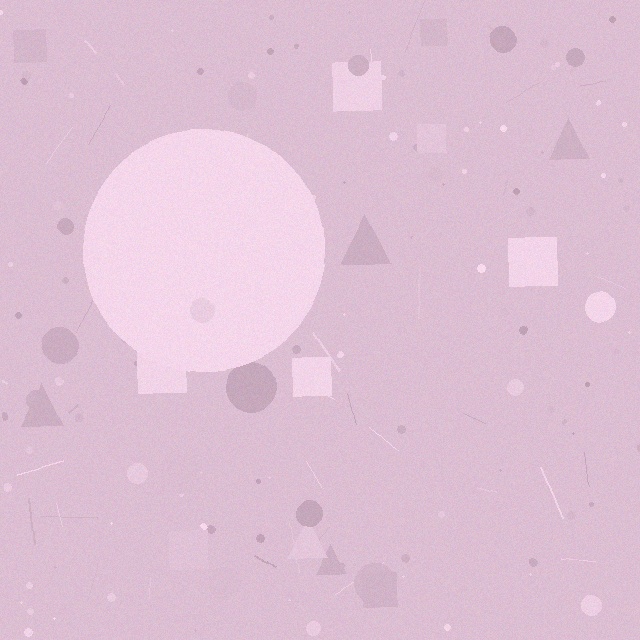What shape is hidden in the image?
A circle is hidden in the image.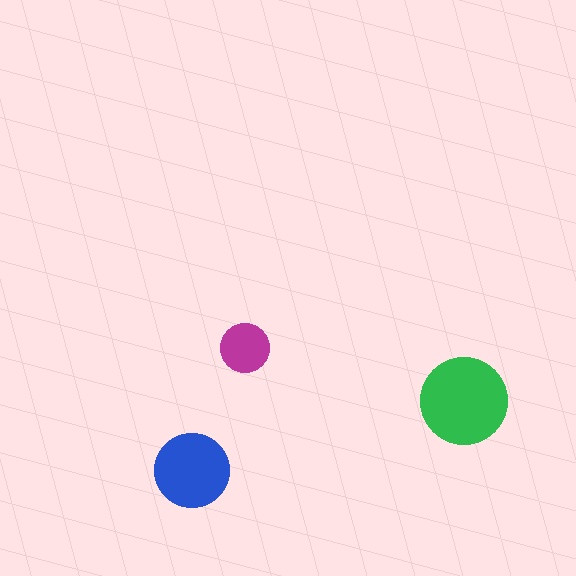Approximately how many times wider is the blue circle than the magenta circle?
About 1.5 times wider.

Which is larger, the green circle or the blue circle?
The green one.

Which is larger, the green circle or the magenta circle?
The green one.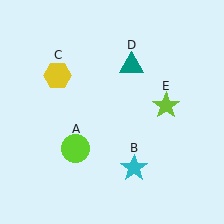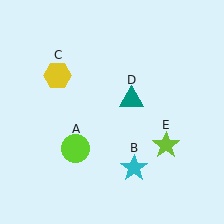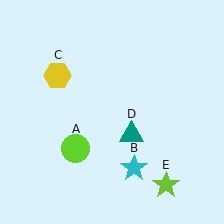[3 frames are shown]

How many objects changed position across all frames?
2 objects changed position: teal triangle (object D), lime star (object E).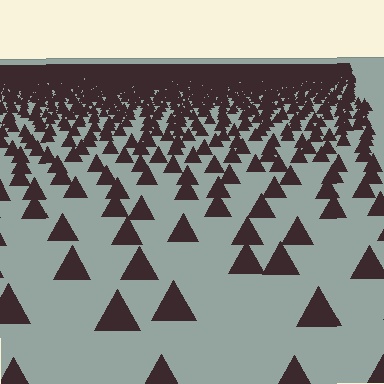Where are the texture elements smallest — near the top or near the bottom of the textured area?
Near the top.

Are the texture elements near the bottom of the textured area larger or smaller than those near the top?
Larger. Near the bottom, elements are closer to the viewer and appear at a bigger on-screen size.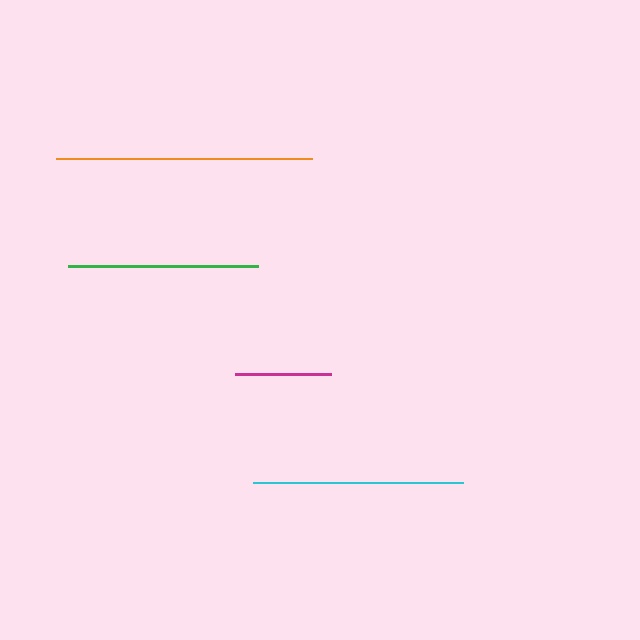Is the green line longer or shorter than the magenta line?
The green line is longer than the magenta line.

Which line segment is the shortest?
The magenta line is the shortest at approximately 96 pixels.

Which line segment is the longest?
The orange line is the longest at approximately 256 pixels.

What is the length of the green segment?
The green segment is approximately 190 pixels long.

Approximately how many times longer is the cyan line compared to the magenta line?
The cyan line is approximately 2.2 times the length of the magenta line.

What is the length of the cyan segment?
The cyan segment is approximately 210 pixels long.